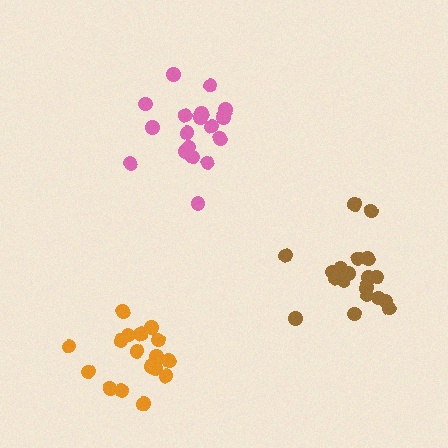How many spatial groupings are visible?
There are 3 spatial groupings.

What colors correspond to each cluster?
The clusters are colored: brown, pink, orange.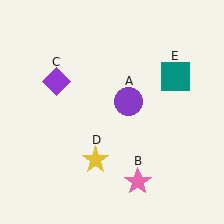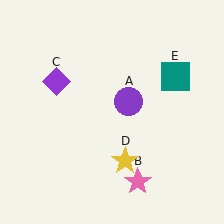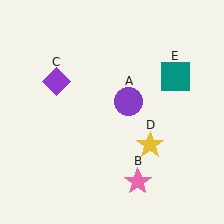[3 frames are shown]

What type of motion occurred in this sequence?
The yellow star (object D) rotated counterclockwise around the center of the scene.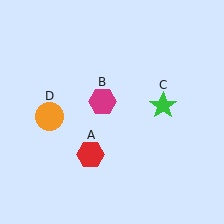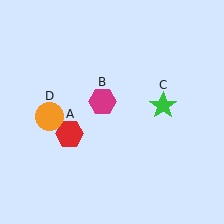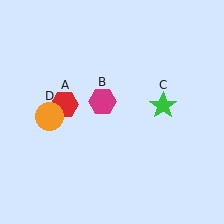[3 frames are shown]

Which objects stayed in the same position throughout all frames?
Magenta hexagon (object B) and green star (object C) and orange circle (object D) remained stationary.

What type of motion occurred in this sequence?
The red hexagon (object A) rotated clockwise around the center of the scene.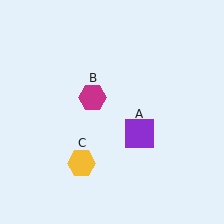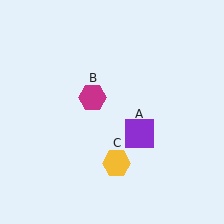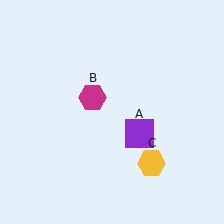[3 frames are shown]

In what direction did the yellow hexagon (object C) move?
The yellow hexagon (object C) moved right.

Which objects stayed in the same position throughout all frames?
Purple square (object A) and magenta hexagon (object B) remained stationary.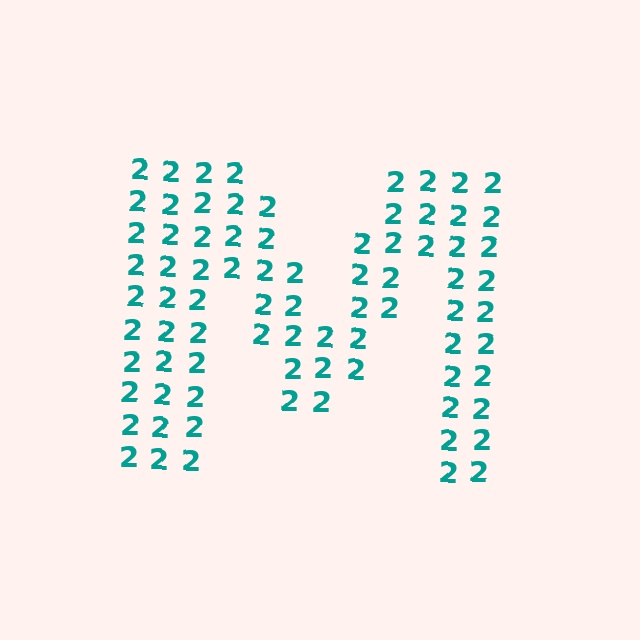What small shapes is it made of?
It is made of small digit 2's.